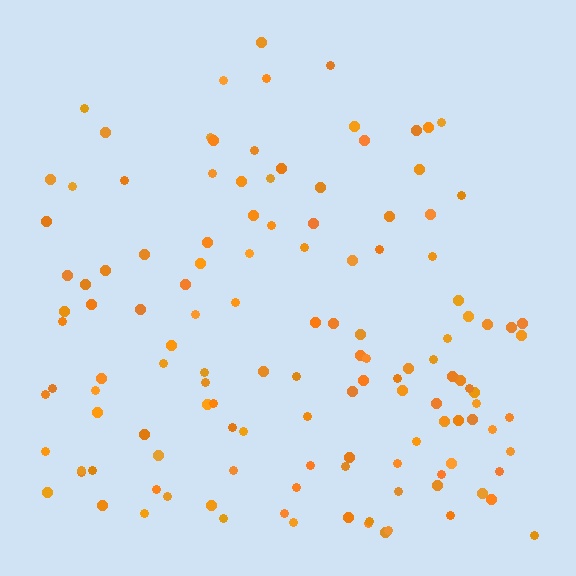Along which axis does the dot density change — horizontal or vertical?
Vertical.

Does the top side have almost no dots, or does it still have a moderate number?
Still a moderate number, just noticeably fewer than the bottom.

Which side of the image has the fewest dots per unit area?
The top.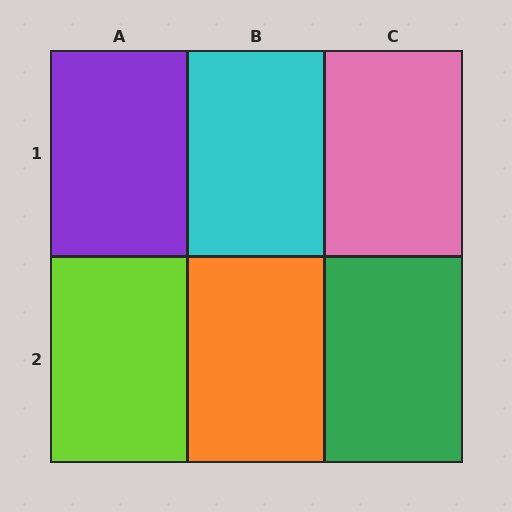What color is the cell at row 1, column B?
Cyan.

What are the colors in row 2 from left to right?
Lime, orange, green.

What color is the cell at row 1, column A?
Purple.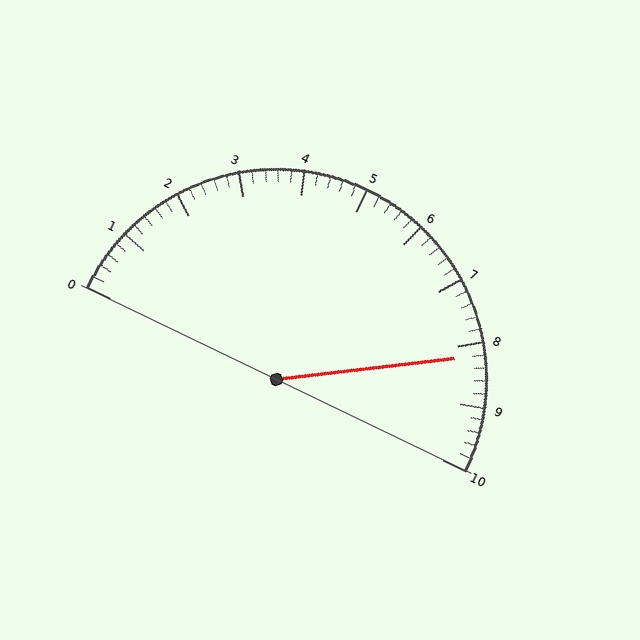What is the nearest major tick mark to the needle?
The nearest major tick mark is 8.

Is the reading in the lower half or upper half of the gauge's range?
The reading is in the upper half of the range (0 to 10).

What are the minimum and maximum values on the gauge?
The gauge ranges from 0 to 10.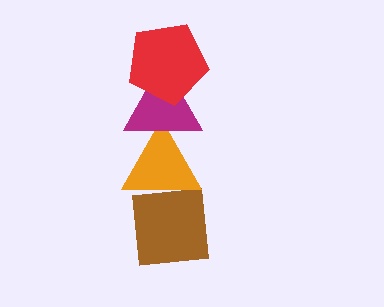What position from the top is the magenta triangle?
The magenta triangle is 2nd from the top.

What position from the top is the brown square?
The brown square is 4th from the top.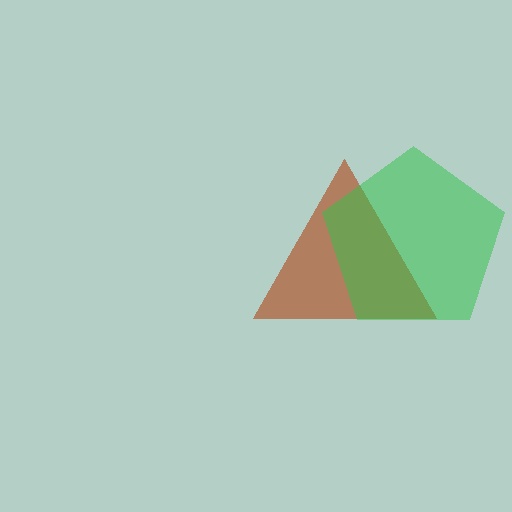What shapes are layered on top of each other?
The layered shapes are: a brown triangle, a green pentagon.